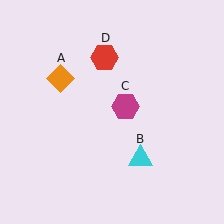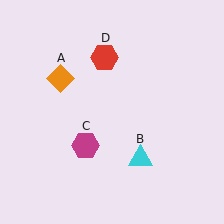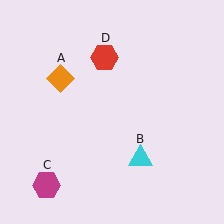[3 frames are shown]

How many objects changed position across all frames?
1 object changed position: magenta hexagon (object C).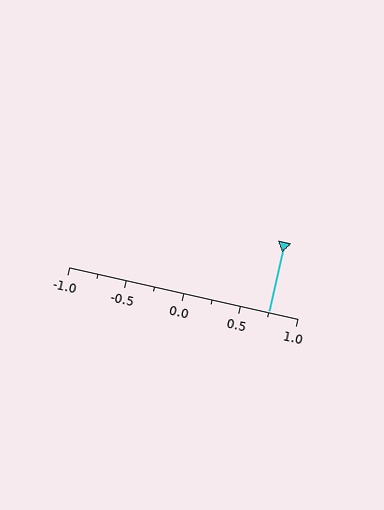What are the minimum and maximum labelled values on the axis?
The axis runs from -1.0 to 1.0.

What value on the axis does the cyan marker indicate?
The marker indicates approximately 0.75.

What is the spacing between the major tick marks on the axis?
The major ticks are spaced 0.5 apart.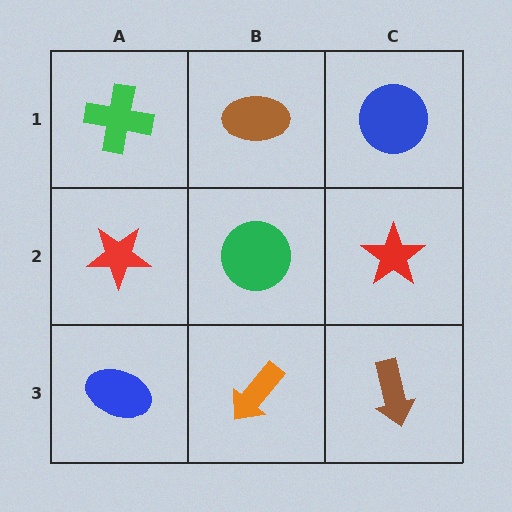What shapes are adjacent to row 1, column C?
A red star (row 2, column C), a brown ellipse (row 1, column B).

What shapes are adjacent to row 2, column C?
A blue circle (row 1, column C), a brown arrow (row 3, column C), a green circle (row 2, column B).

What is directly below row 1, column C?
A red star.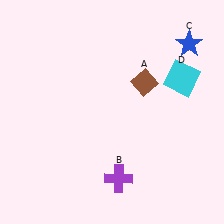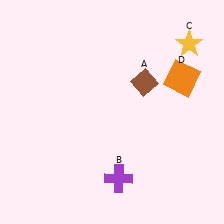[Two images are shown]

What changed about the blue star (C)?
In Image 1, C is blue. In Image 2, it changed to yellow.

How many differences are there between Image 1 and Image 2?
There are 2 differences between the two images.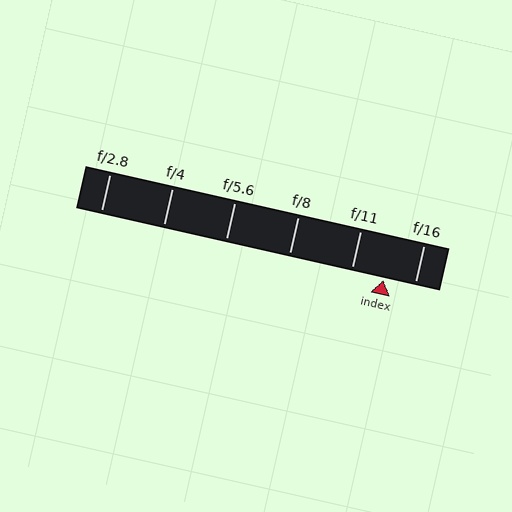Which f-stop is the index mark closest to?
The index mark is closest to f/16.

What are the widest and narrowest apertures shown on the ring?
The widest aperture shown is f/2.8 and the narrowest is f/16.